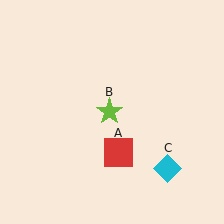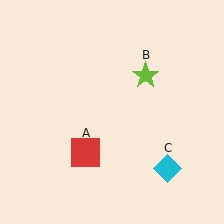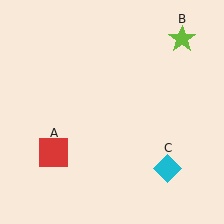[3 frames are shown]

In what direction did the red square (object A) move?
The red square (object A) moved left.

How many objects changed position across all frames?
2 objects changed position: red square (object A), lime star (object B).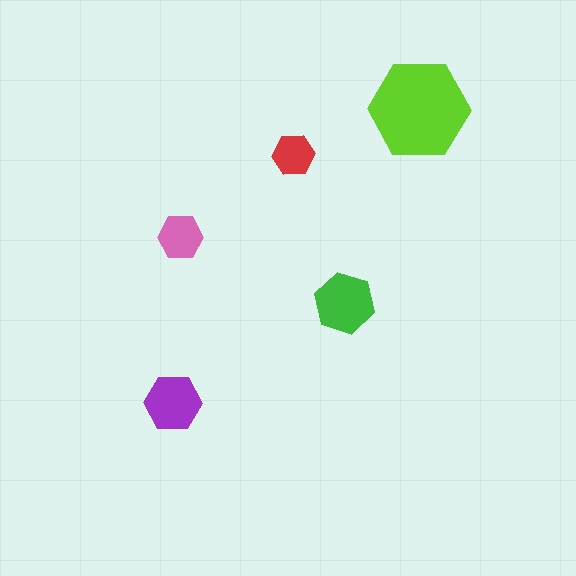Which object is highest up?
The lime hexagon is topmost.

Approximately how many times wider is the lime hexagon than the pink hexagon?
About 2 times wider.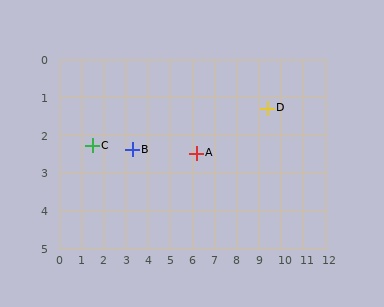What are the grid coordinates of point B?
Point B is at approximately (3.3, 2.4).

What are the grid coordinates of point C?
Point C is at approximately (1.5, 2.3).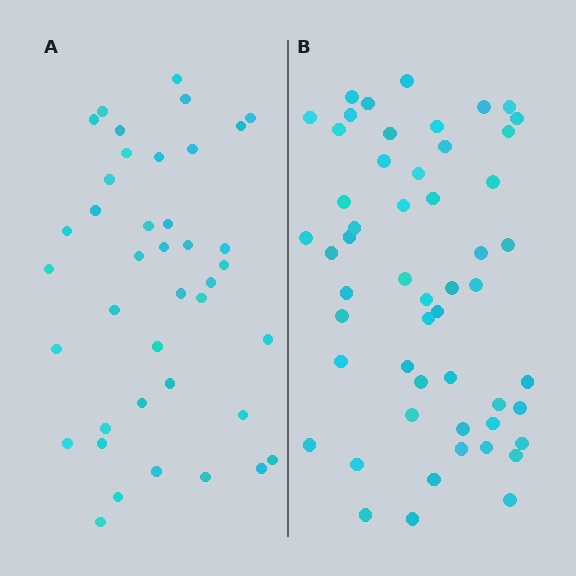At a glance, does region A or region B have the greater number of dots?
Region B (the right region) has more dots.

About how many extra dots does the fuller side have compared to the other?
Region B has approximately 15 more dots than region A.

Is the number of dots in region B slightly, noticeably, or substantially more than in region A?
Region B has noticeably more, but not dramatically so. The ratio is roughly 1.3 to 1.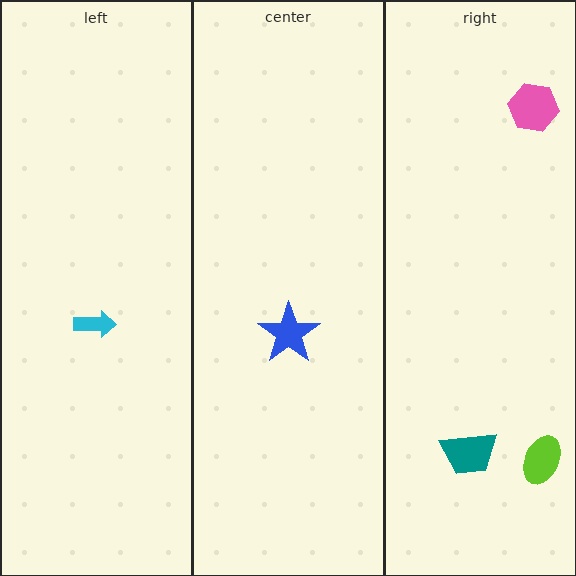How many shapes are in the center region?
1.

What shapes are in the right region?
The lime ellipse, the pink hexagon, the teal trapezoid.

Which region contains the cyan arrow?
The left region.